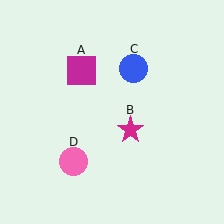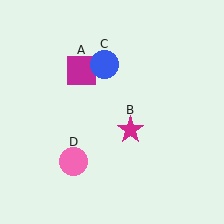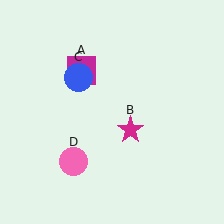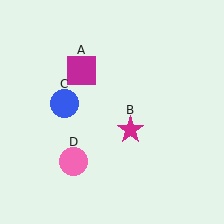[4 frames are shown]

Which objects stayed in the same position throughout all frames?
Magenta square (object A) and magenta star (object B) and pink circle (object D) remained stationary.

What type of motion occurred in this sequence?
The blue circle (object C) rotated counterclockwise around the center of the scene.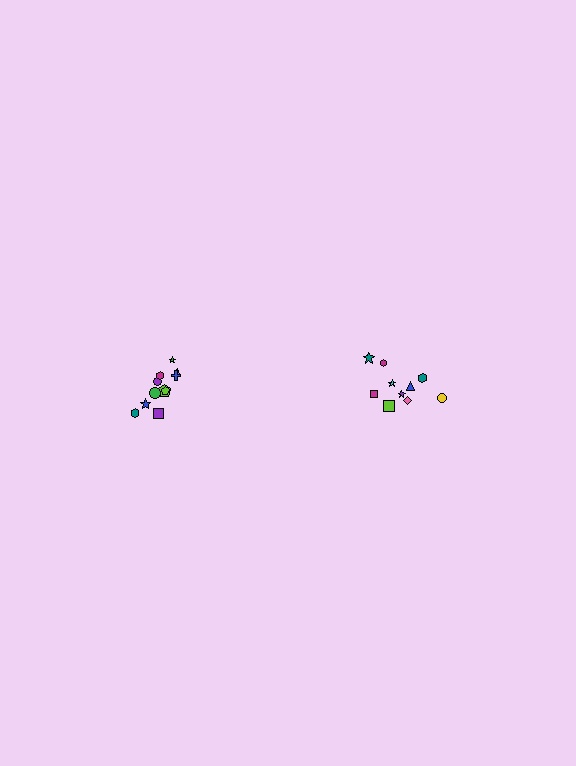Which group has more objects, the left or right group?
The left group.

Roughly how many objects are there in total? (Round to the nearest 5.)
Roughly 20 objects in total.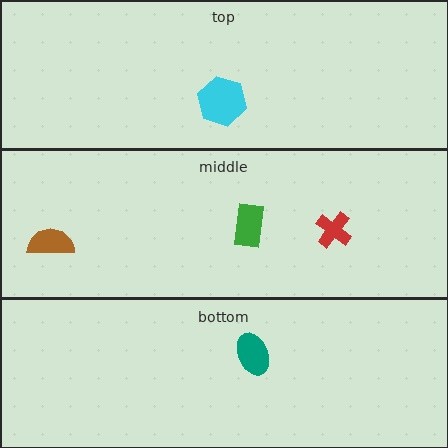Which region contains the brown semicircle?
The middle region.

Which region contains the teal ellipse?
The bottom region.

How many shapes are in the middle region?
3.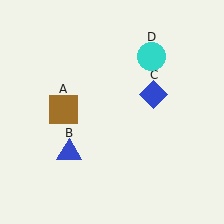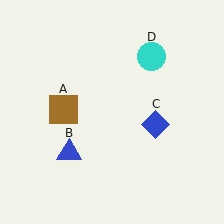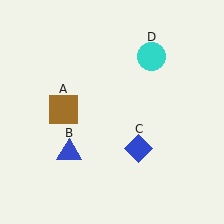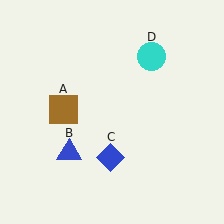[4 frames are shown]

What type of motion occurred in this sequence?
The blue diamond (object C) rotated clockwise around the center of the scene.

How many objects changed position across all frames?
1 object changed position: blue diamond (object C).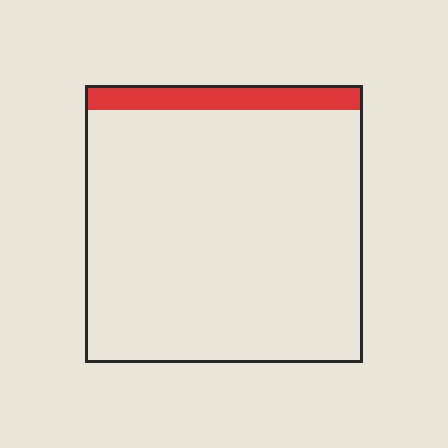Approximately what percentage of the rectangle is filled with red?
Approximately 10%.